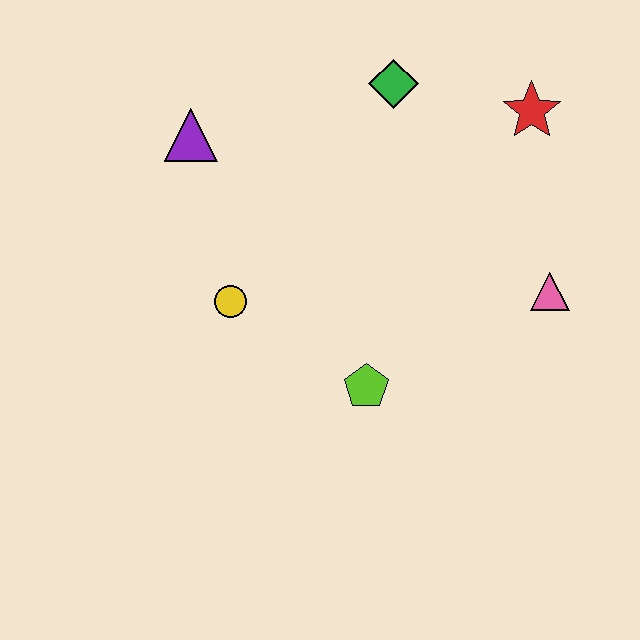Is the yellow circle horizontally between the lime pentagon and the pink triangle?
No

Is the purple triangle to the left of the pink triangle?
Yes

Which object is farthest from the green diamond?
The lime pentagon is farthest from the green diamond.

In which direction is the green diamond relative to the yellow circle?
The green diamond is above the yellow circle.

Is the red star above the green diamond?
No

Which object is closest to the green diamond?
The red star is closest to the green diamond.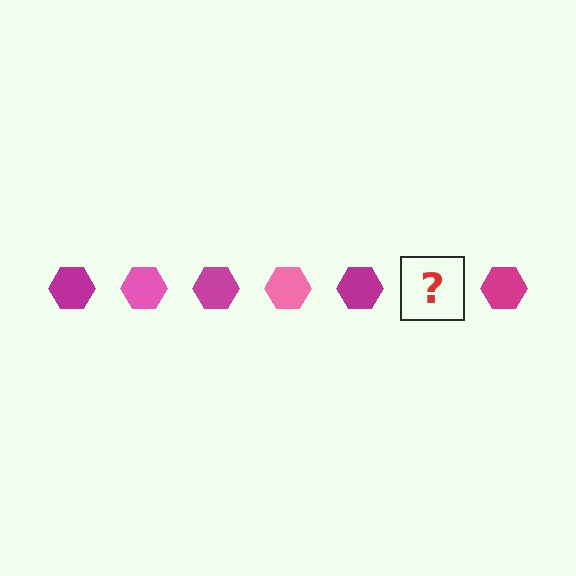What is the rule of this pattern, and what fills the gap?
The rule is that the pattern cycles through magenta, pink hexagons. The gap should be filled with a pink hexagon.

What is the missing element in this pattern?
The missing element is a pink hexagon.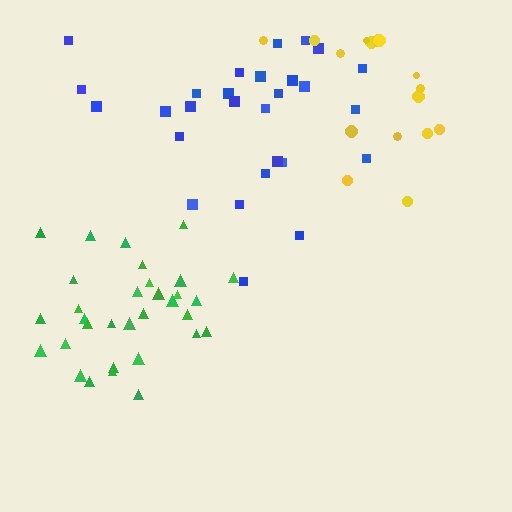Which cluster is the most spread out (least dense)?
Yellow.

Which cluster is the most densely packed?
Green.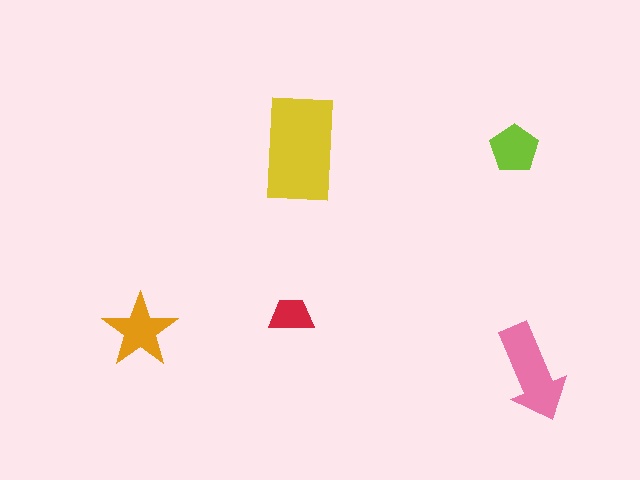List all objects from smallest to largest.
The red trapezoid, the lime pentagon, the orange star, the pink arrow, the yellow rectangle.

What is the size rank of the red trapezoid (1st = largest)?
5th.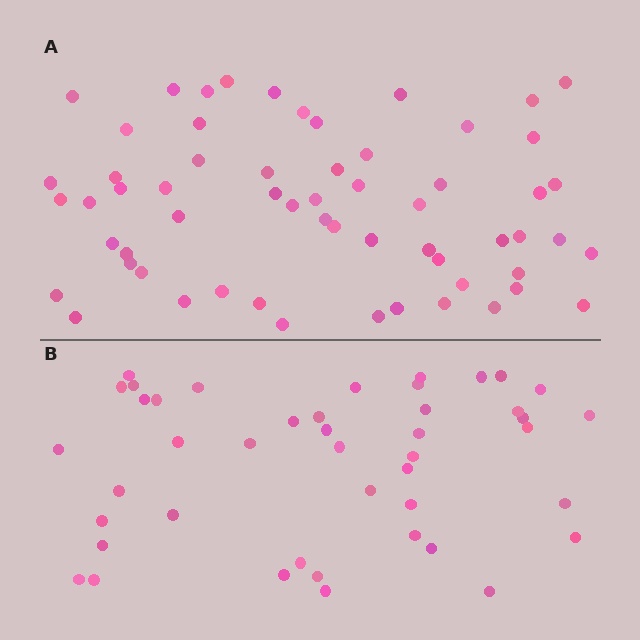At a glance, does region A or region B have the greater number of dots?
Region A (the top region) has more dots.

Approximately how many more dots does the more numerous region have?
Region A has approximately 15 more dots than region B.